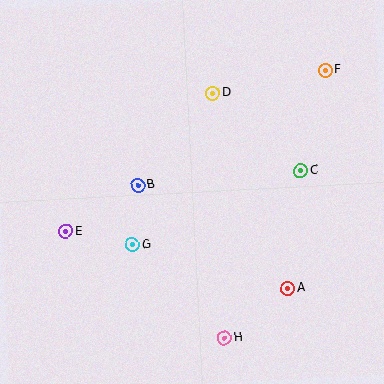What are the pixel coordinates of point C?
Point C is at (301, 171).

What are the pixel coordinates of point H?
Point H is at (224, 338).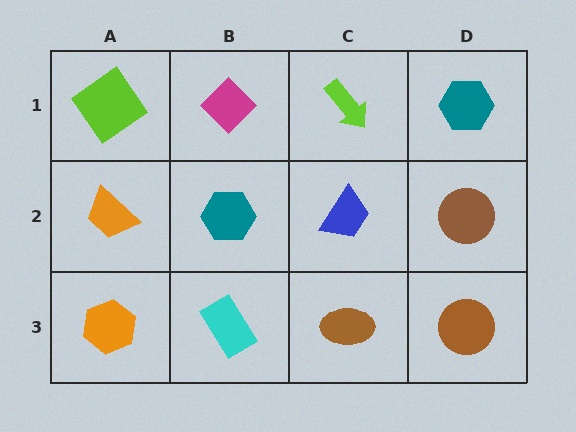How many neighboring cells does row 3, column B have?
3.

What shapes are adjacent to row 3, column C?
A blue trapezoid (row 2, column C), a cyan rectangle (row 3, column B), a brown circle (row 3, column D).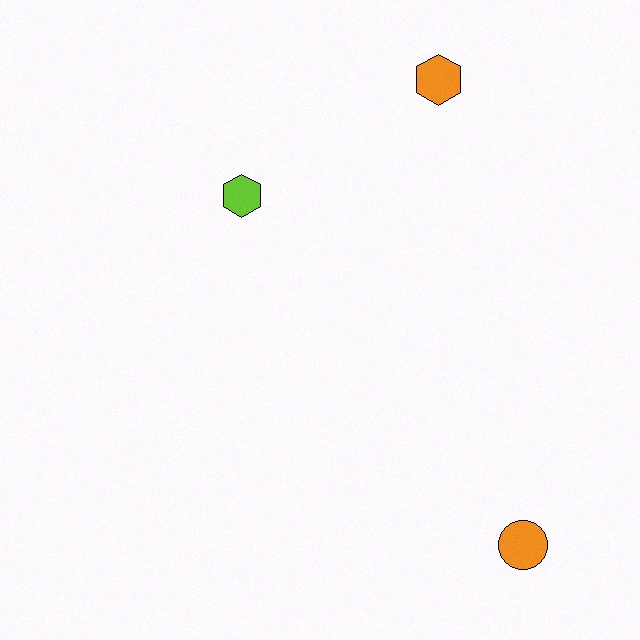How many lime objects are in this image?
There is 1 lime object.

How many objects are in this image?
There are 3 objects.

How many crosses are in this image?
There are no crosses.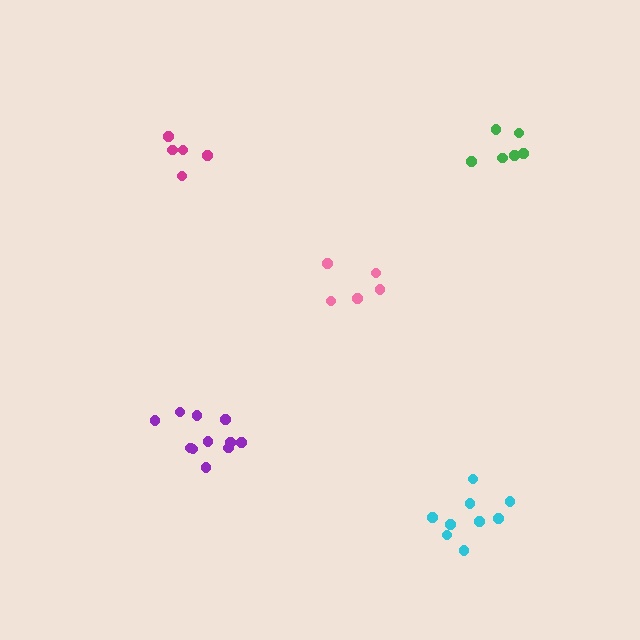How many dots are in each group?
Group 1: 5 dots, Group 2: 11 dots, Group 3: 9 dots, Group 4: 5 dots, Group 5: 6 dots (36 total).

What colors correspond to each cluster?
The clusters are colored: pink, purple, cyan, magenta, green.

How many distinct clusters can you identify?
There are 5 distinct clusters.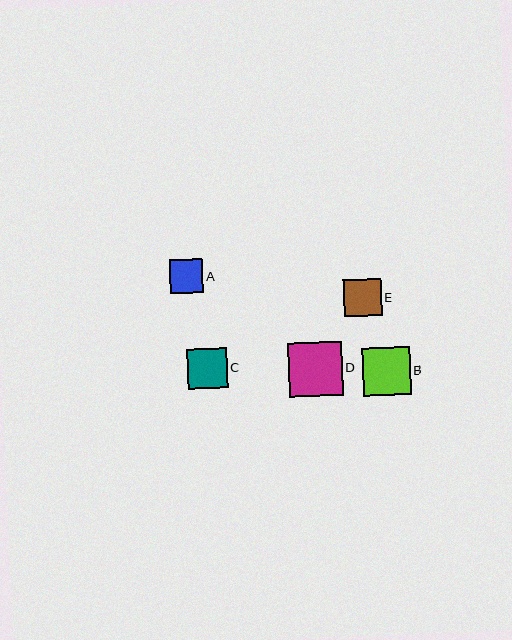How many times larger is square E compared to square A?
Square E is approximately 1.1 times the size of square A.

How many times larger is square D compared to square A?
Square D is approximately 1.6 times the size of square A.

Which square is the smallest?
Square A is the smallest with a size of approximately 33 pixels.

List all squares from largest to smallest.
From largest to smallest: D, B, C, E, A.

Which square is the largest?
Square D is the largest with a size of approximately 54 pixels.